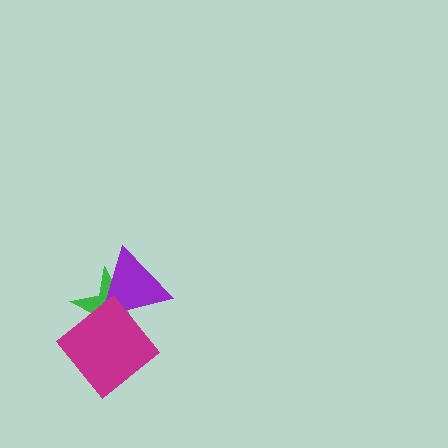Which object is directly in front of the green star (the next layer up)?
The purple triangle is directly in front of the green star.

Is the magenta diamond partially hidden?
No, no other shape covers it.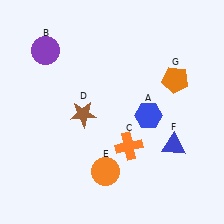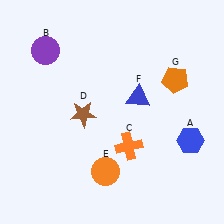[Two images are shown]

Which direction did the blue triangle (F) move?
The blue triangle (F) moved up.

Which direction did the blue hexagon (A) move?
The blue hexagon (A) moved right.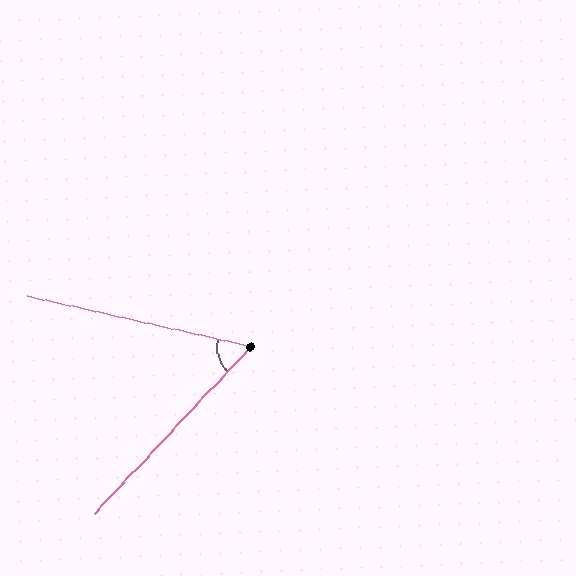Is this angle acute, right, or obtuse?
It is acute.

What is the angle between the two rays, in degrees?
Approximately 59 degrees.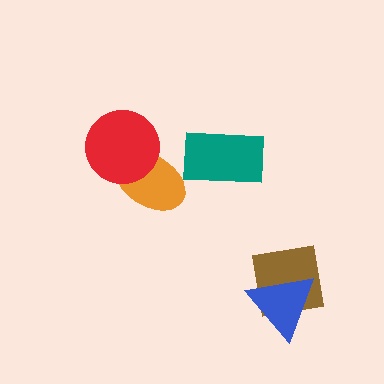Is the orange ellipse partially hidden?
Yes, it is partially covered by another shape.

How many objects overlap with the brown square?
1 object overlaps with the brown square.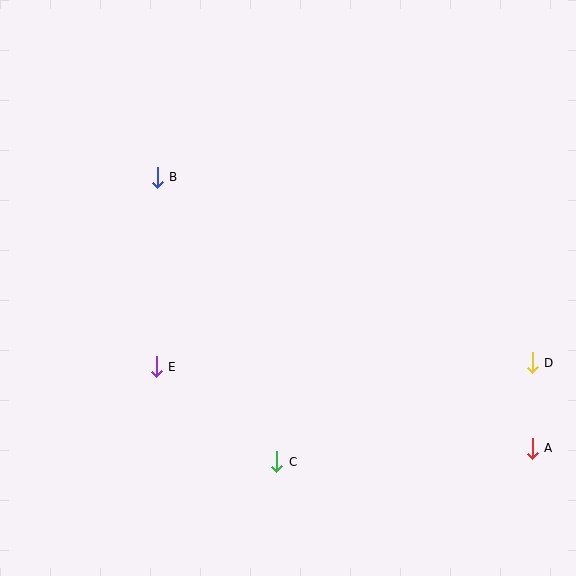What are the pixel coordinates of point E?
Point E is at (156, 367).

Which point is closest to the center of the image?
Point E at (156, 367) is closest to the center.